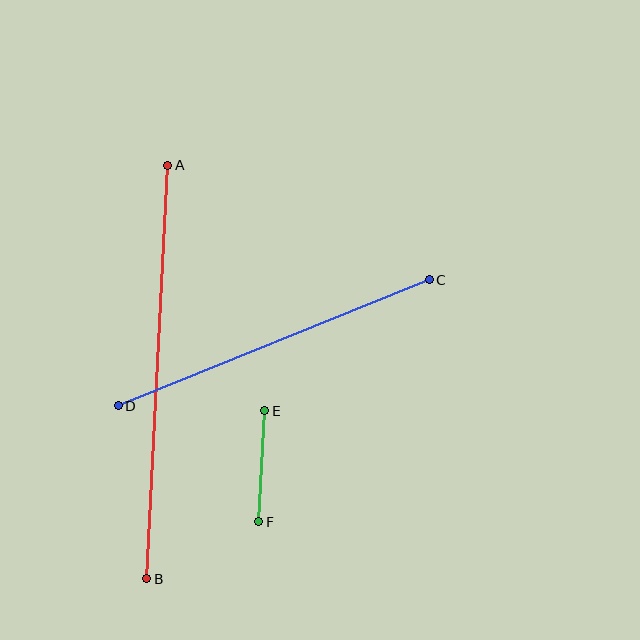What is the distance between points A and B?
The distance is approximately 414 pixels.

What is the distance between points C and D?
The distance is approximately 335 pixels.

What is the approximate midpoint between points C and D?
The midpoint is at approximately (274, 343) pixels.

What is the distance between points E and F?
The distance is approximately 112 pixels.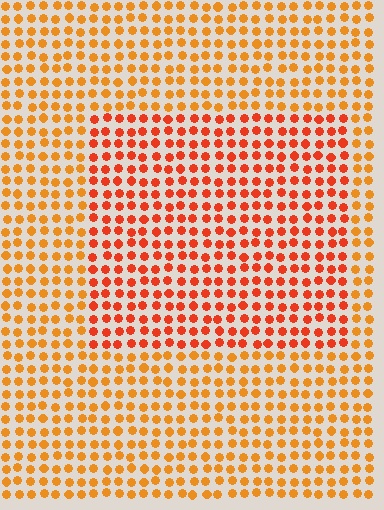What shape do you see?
I see a rectangle.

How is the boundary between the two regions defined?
The boundary is defined purely by a slight shift in hue (about 25 degrees). Spacing, size, and orientation are identical on both sides.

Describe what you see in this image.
The image is filled with small orange elements in a uniform arrangement. A rectangle-shaped region is visible where the elements are tinted to a slightly different hue, forming a subtle color boundary.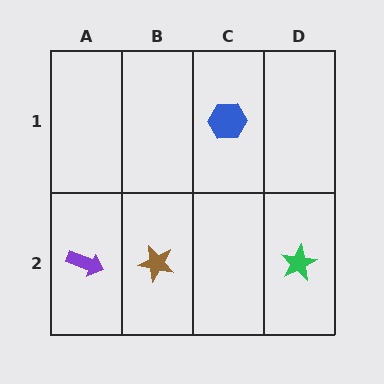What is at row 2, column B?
A brown star.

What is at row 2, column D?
A green star.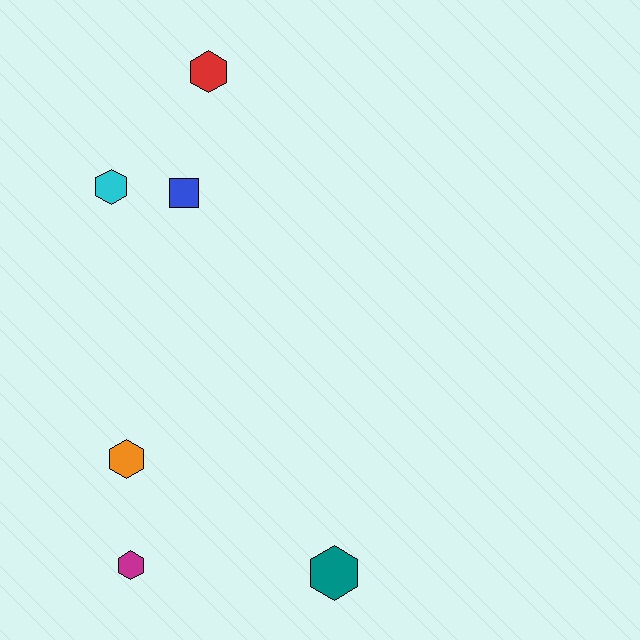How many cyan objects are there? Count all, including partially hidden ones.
There is 1 cyan object.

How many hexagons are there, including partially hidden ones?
There are 5 hexagons.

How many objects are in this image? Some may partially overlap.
There are 6 objects.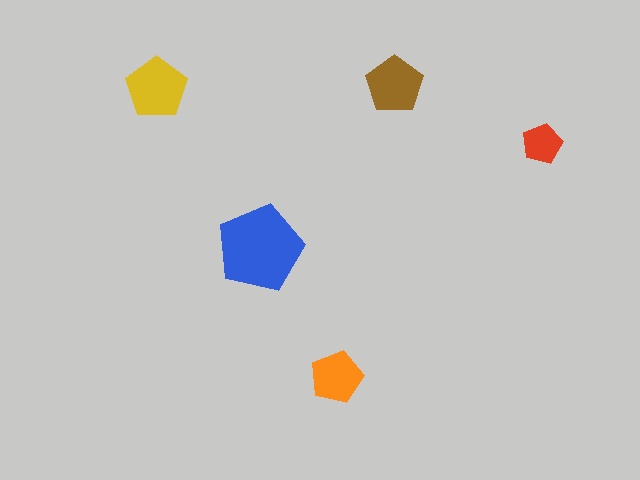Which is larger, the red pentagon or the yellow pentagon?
The yellow one.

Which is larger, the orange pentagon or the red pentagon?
The orange one.